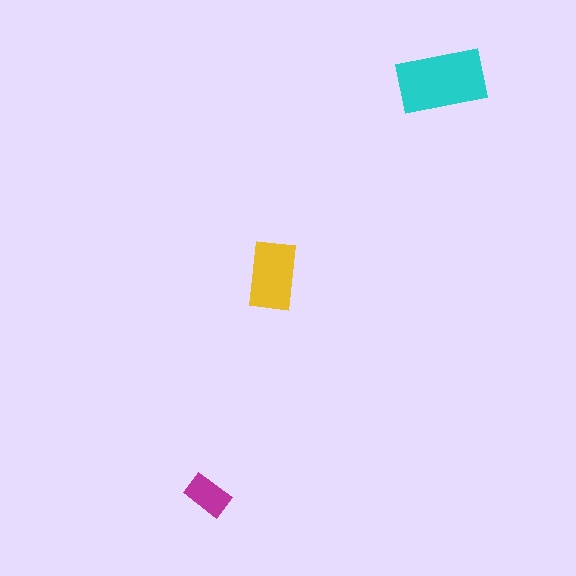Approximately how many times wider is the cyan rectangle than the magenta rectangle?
About 2 times wider.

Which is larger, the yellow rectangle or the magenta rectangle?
The yellow one.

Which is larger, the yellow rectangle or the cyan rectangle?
The cyan one.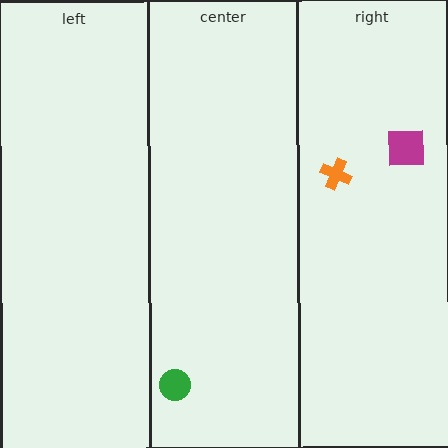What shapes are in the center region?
The green circle.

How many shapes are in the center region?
1.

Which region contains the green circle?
The center region.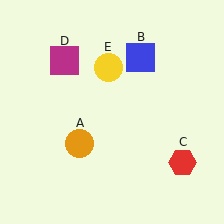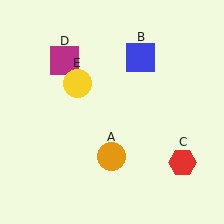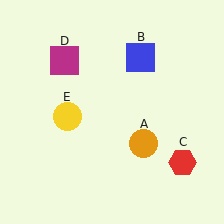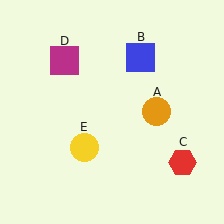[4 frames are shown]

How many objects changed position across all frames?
2 objects changed position: orange circle (object A), yellow circle (object E).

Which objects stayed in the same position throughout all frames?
Blue square (object B) and red hexagon (object C) and magenta square (object D) remained stationary.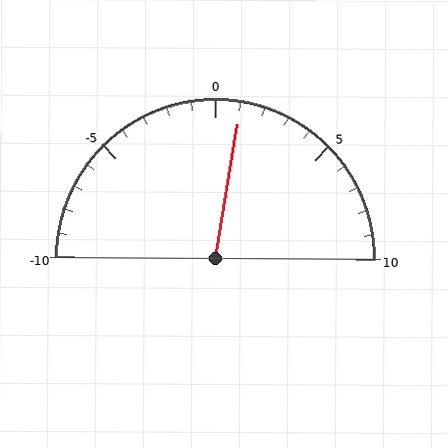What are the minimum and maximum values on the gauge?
The gauge ranges from -10 to 10.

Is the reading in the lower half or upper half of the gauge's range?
The reading is in the upper half of the range (-10 to 10).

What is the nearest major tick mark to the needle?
The nearest major tick mark is 0.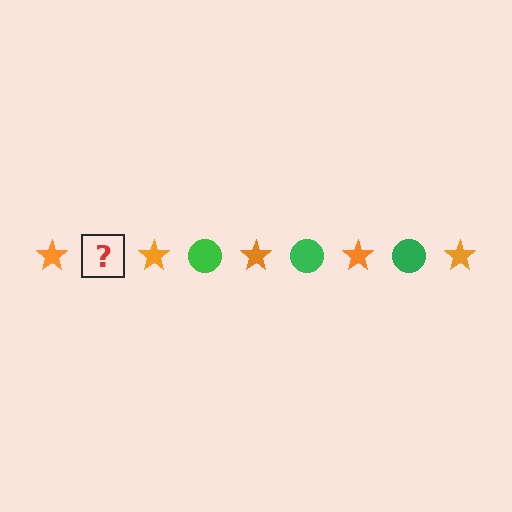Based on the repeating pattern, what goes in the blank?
The blank should be a green circle.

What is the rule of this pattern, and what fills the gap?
The rule is that the pattern alternates between orange star and green circle. The gap should be filled with a green circle.